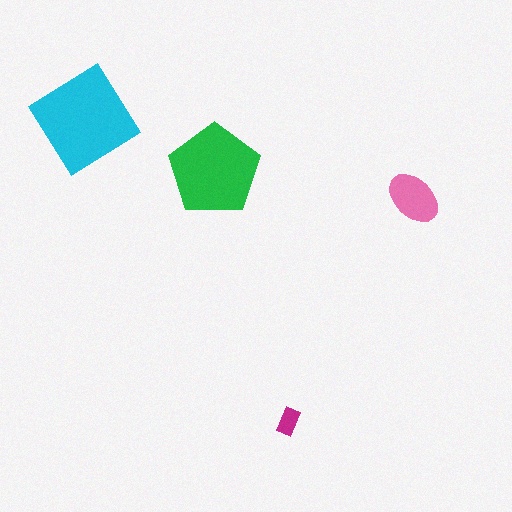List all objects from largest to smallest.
The cyan diamond, the green pentagon, the pink ellipse, the magenta rectangle.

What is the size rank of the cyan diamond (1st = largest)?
1st.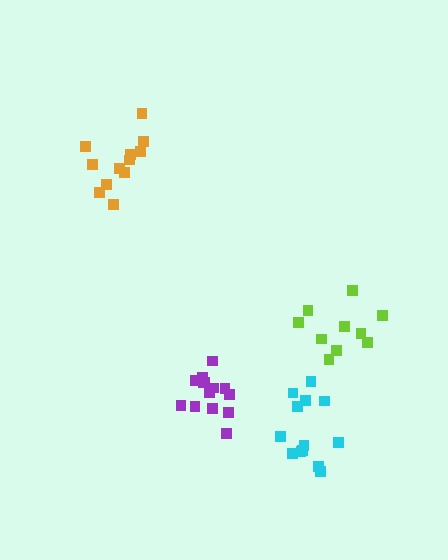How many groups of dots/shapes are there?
There are 4 groups.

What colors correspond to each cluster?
The clusters are colored: cyan, orange, lime, purple.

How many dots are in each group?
Group 1: 13 dots, Group 2: 12 dots, Group 3: 10 dots, Group 4: 14 dots (49 total).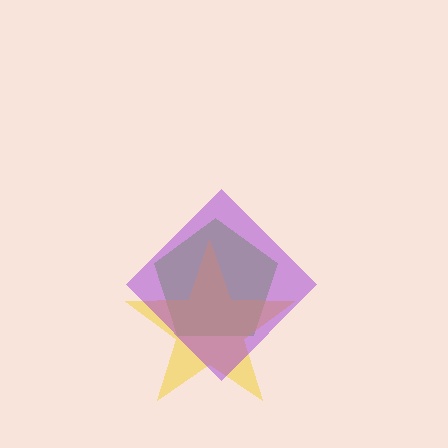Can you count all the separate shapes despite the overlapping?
Yes, there are 3 separate shapes.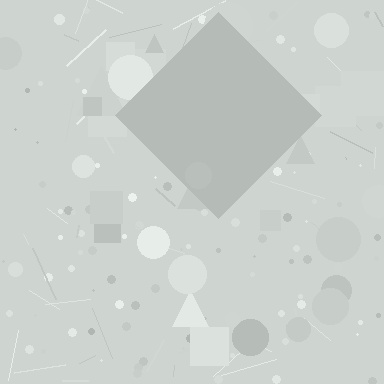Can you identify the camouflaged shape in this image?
The camouflaged shape is a diamond.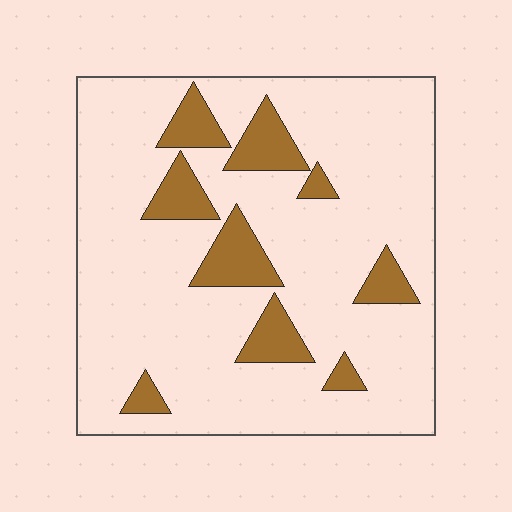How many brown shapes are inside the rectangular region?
9.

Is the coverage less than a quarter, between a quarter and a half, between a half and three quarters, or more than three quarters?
Less than a quarter.